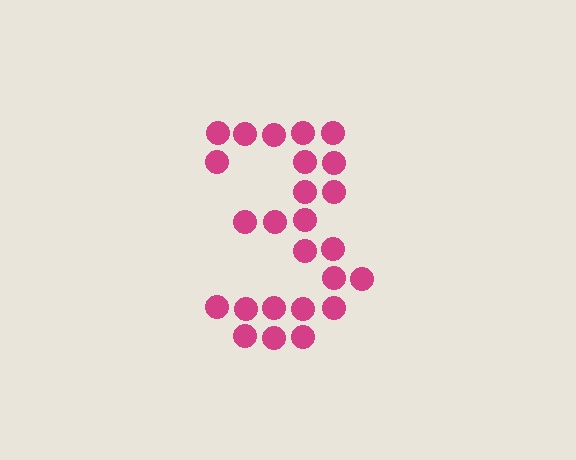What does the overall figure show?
The overall figure shows the digit 3.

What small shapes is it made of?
It is made of small circles.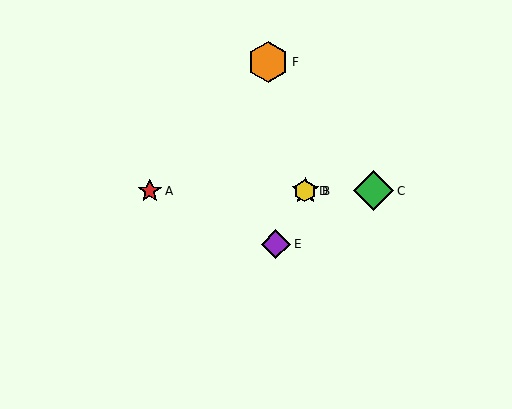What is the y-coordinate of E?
Object E is at y≈244.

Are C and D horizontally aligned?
Yes, both are at y≈191.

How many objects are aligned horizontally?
4 objects (A, B, C, D) are aligned horizontally.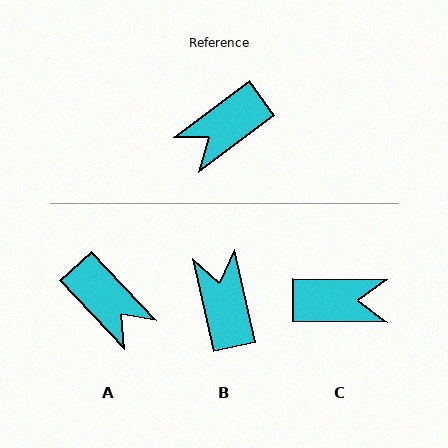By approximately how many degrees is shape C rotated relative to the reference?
Approximately 142 degrees counter-clockwise.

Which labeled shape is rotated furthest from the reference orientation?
C, about 142 degrees away.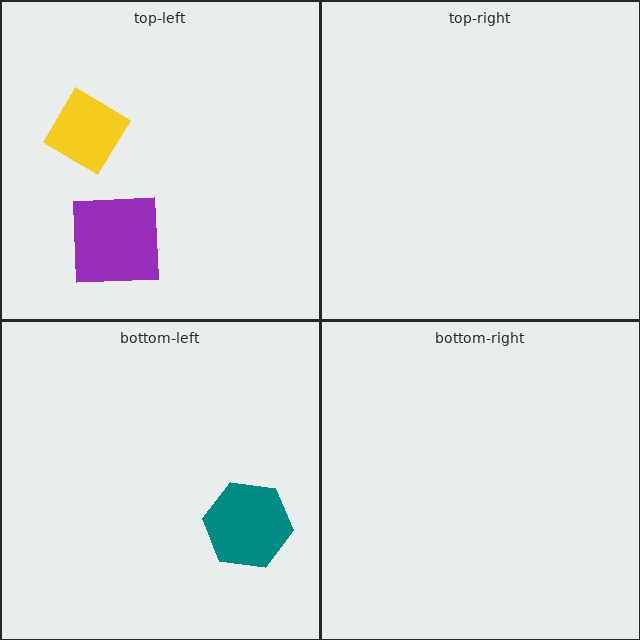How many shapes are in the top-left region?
2.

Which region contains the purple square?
The top-left region.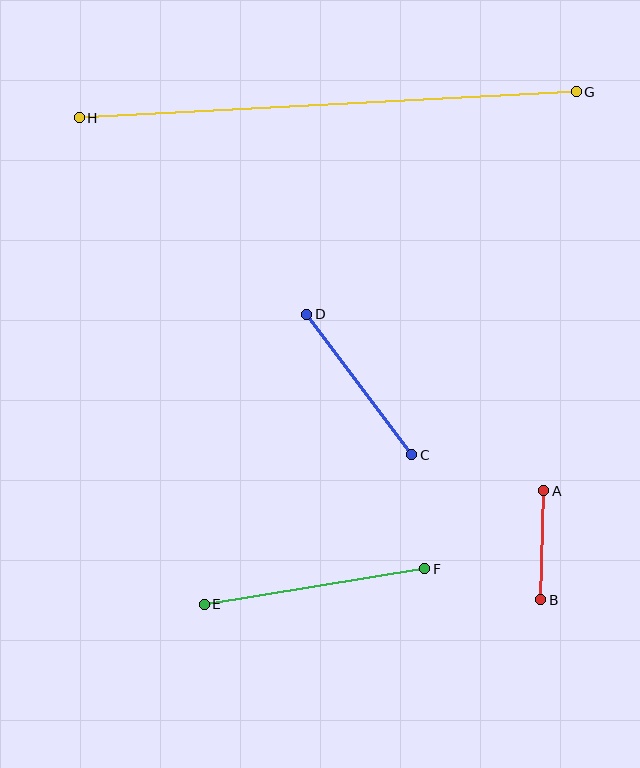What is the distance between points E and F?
The distance is approximately 223 pixels.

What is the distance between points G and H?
The distance is approximately 498 pixels.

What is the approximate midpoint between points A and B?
The midpoint is at approximately (542, 545) pixels.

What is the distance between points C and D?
The distance is approximately 176 pixels.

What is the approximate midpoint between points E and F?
The midpoint is at approximately (314, 586) pixels.